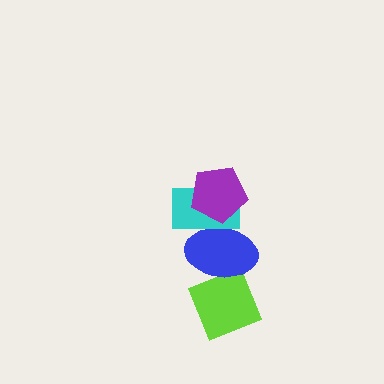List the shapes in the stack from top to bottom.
From top to bottom: the purple pentagon, the cyan rectangle, the blue ellipse, the lime diamond.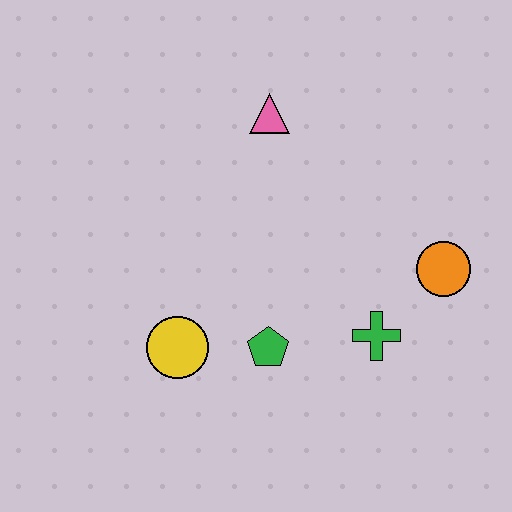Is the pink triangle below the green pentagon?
No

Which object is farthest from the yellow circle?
The orange circle is farthest from the yellow circle.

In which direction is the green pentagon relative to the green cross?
The green pentagon is to the left of the green cross.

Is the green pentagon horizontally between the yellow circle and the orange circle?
Yes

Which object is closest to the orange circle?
The green cross is closest to the orange circle.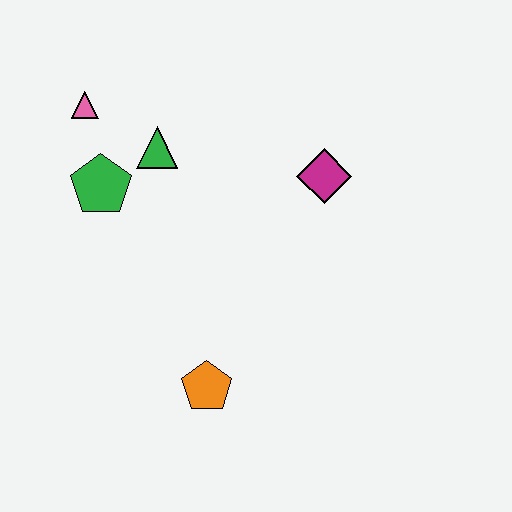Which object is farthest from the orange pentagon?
The pink triangle is farthest from the orange pentagon.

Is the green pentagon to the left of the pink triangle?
No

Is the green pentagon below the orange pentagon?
No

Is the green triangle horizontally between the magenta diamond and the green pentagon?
Yes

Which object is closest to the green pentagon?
The green triangle is closest to the green pentagon.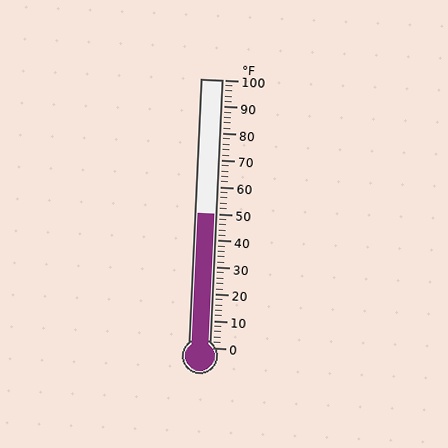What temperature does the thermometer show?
The thermometer shows approximately 50°F.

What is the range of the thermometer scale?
The thermometer scale ranges from 0°F to 100°F.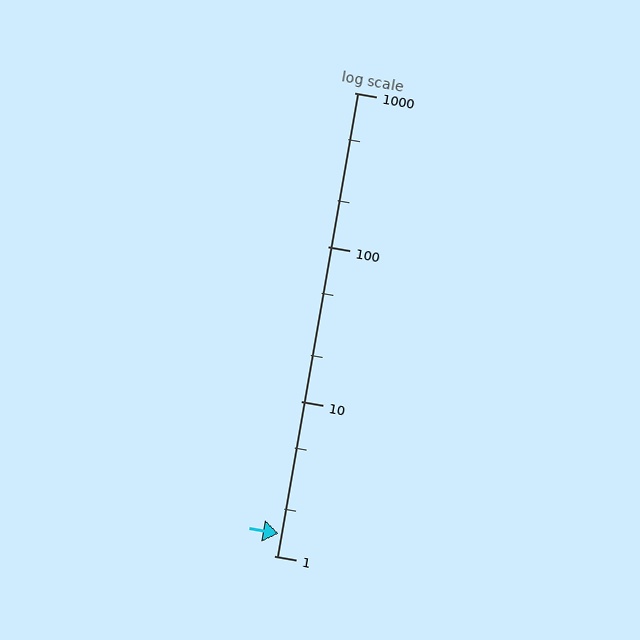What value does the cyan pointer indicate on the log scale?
The pointer indicates approximately 1.4.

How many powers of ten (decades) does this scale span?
The scale spans 3 decades, from 1 to 1000.